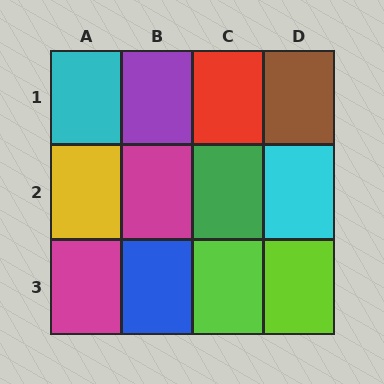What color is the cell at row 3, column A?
Magenta.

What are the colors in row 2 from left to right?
Yellow, magenta, green, cyan.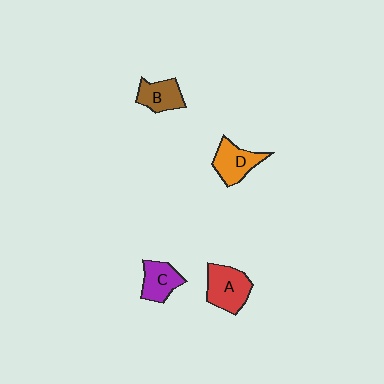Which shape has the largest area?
Shape A (red).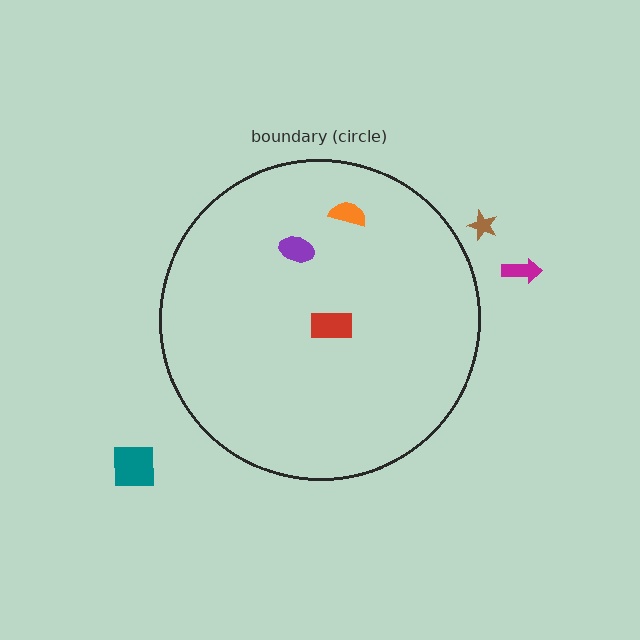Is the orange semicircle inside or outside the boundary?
Inside.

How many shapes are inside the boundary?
3 inside, 3 outside.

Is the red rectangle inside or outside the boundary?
Inside.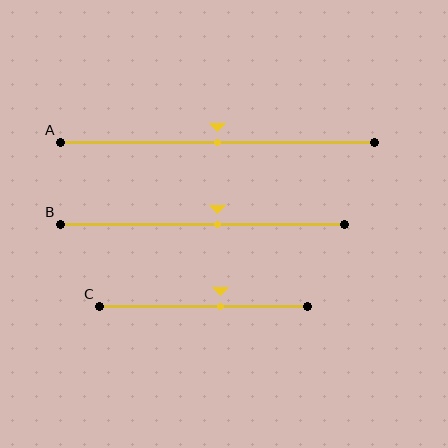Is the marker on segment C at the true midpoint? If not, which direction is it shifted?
No, the marker on segment C is shifted to the right by about 8% of the segment length.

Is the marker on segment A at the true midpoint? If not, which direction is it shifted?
Yes, the marker on segment A is at the true midpoint.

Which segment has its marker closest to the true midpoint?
Segment A has its marker closest to the true midpoint.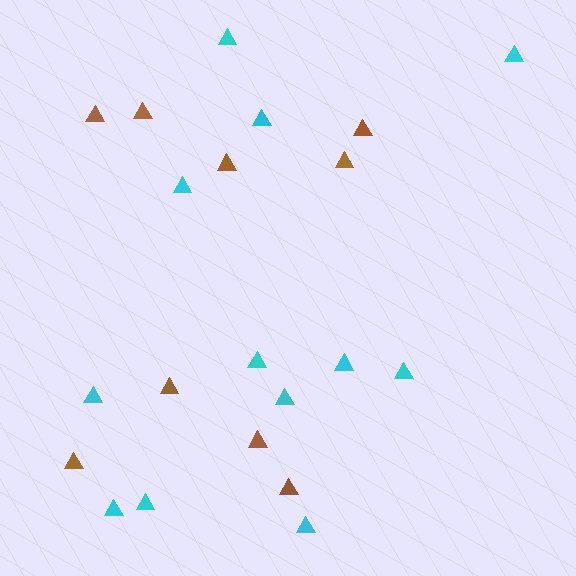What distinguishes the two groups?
There are 2 groups: one group of cyan triangles (12) and one group of brown triangles (9).